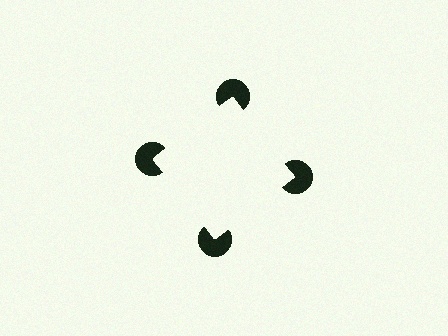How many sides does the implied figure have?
4 sides.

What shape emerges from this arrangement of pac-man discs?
An illusory square — its edges are inferred from the aligned wedge cuts in the pac-man discs, not physically drawn.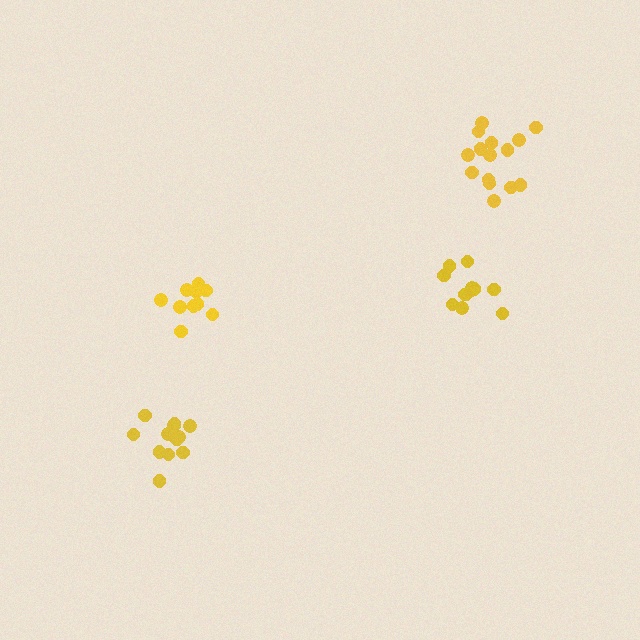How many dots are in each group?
Group 1: 16 dots, Group 2: 12 dots, Group 3: 12 dots, Group 4: 10 dots (50 total).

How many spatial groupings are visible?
There are 4 spatial groupings.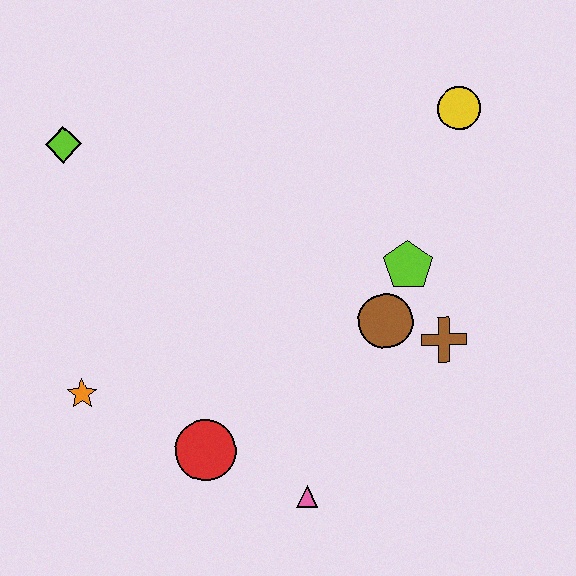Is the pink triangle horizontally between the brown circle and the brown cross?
No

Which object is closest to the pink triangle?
The red circle is closest to the pink triangle.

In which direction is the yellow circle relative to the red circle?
The yellow circle is above the red circle.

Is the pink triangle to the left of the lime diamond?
No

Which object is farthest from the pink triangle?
The lime diamond is farthest from the pink triangle.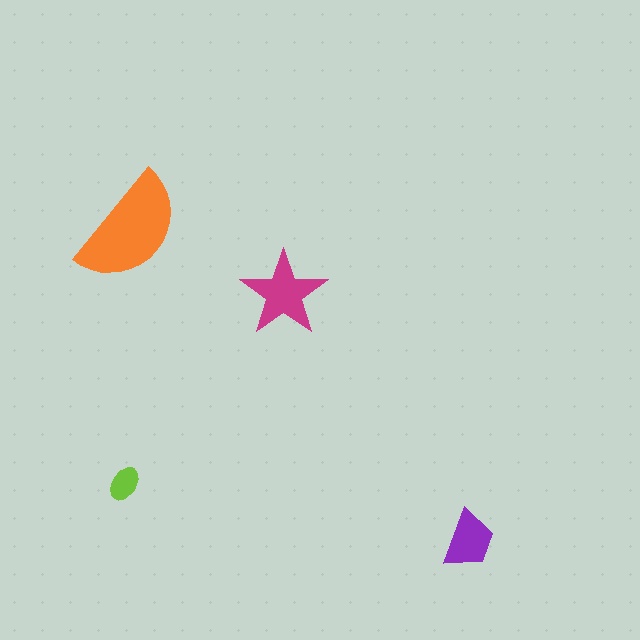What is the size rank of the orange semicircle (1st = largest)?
1st.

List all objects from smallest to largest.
The lime ellipse, the purple trapezoid, the magenta star, the orange semicircle.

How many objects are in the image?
There are 4 objects in the image.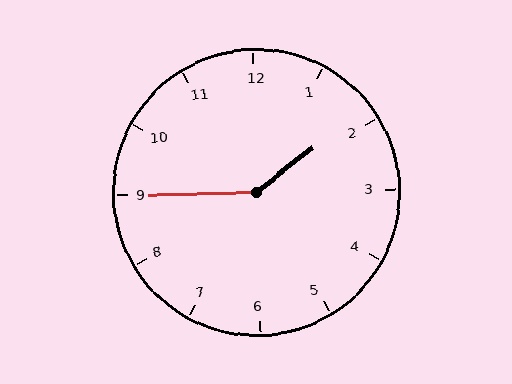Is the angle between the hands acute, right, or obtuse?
It is obtuse.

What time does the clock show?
1:45.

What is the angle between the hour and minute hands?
Approximately 142 degrees.